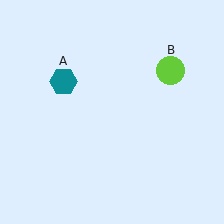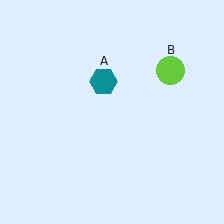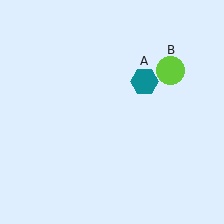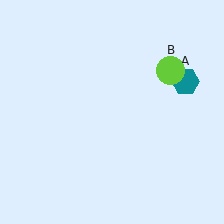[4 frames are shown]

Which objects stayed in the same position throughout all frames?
Lime circle (object B) remained stationary.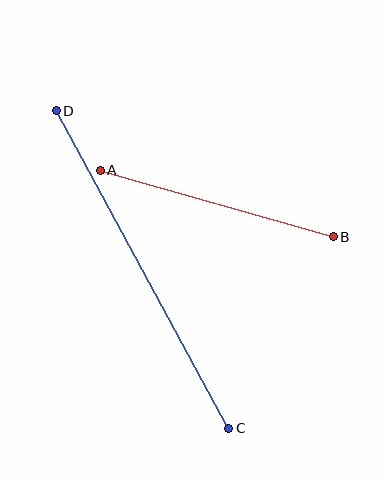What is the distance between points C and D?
The distance is approximately 362 pixels.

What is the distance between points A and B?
The distance is approximately 242 pixels.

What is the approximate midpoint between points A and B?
The midpoint is at approximately (217, 204) pixels.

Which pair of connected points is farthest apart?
Points C and D are farthest apart.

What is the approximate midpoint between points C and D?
The midpoint is at approximately (143, 270) pixels.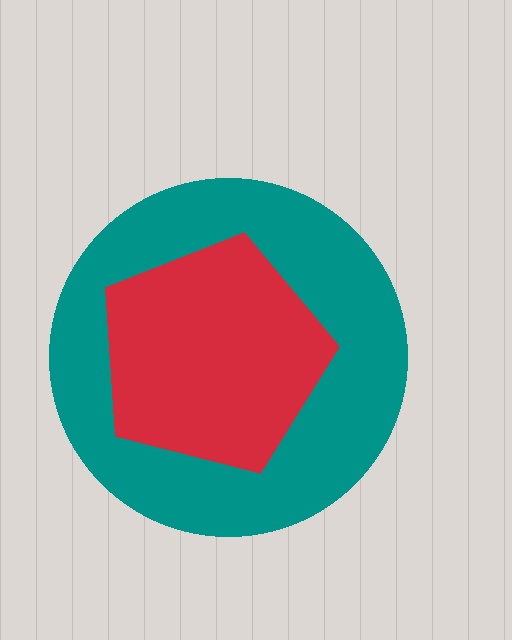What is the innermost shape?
The red pentagon.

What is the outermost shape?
The teal circle.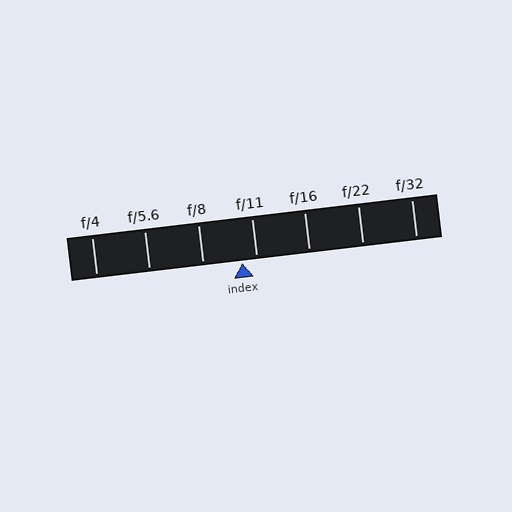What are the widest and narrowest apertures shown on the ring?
The widest aperture shown is f/4 and the narrowest is f/32.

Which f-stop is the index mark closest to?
The index mark is closest to f/11.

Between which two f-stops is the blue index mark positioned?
The index mark is between f/8 and f/11.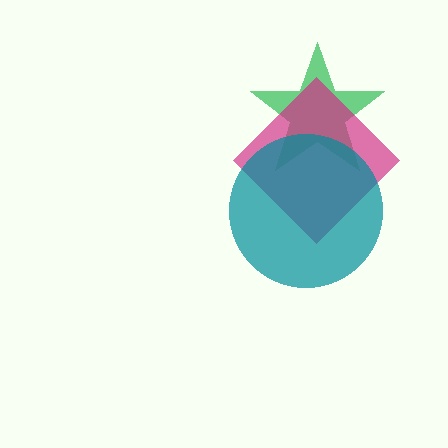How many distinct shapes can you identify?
There are 3 distinct shapes: a green star, a magenta diamond, a teal circle.